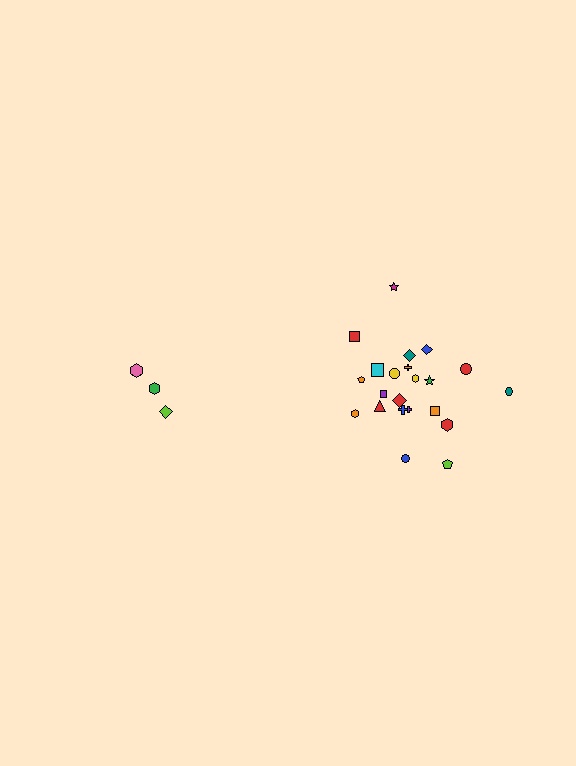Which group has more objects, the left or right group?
The right group.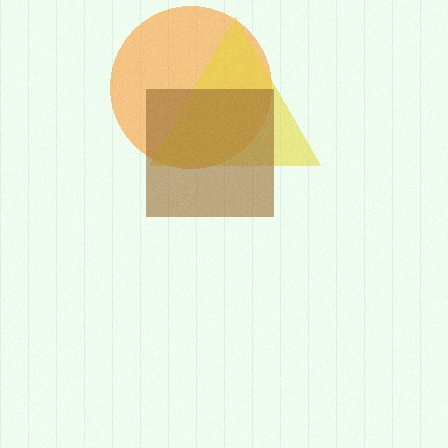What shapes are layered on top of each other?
The layered shapes are: an orange circle, a yellow triangle, a brown square.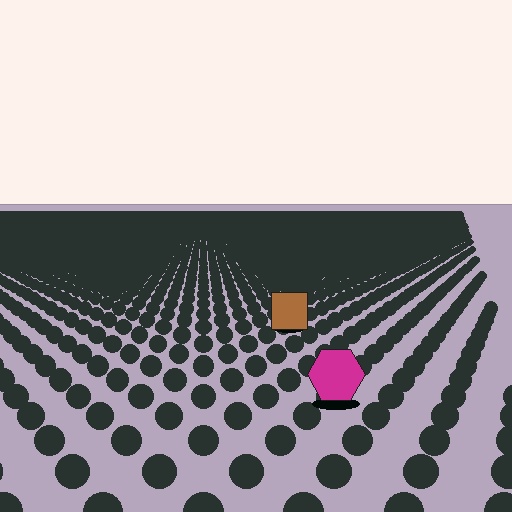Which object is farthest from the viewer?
The brown square is farthest from the viewer. It appears smaller and the ground texture around it is denser.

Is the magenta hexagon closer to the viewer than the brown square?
Yes. The magenta hexagon is closer — you can tell from the texture gradient: the ground texture is coarser near it.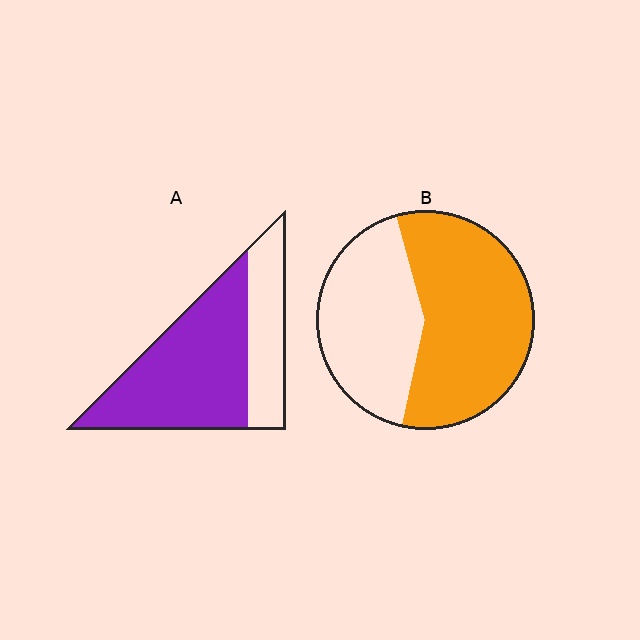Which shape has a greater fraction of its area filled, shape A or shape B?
Shape A.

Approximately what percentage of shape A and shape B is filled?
A is approximately 70% and B is approximately 60%.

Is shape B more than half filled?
Yes.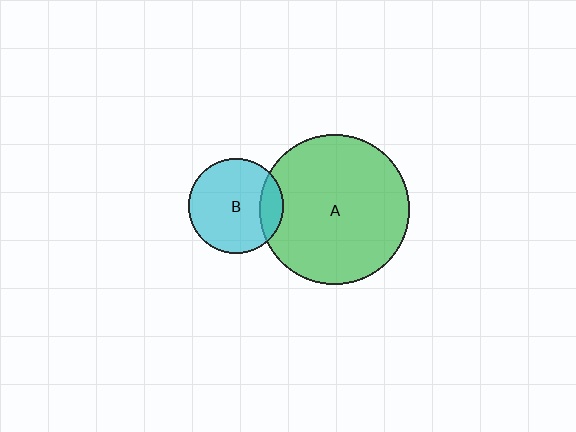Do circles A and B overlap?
Yes.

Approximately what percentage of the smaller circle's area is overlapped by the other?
Approximately 15%.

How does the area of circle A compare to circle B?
Approximately 2.5 times.